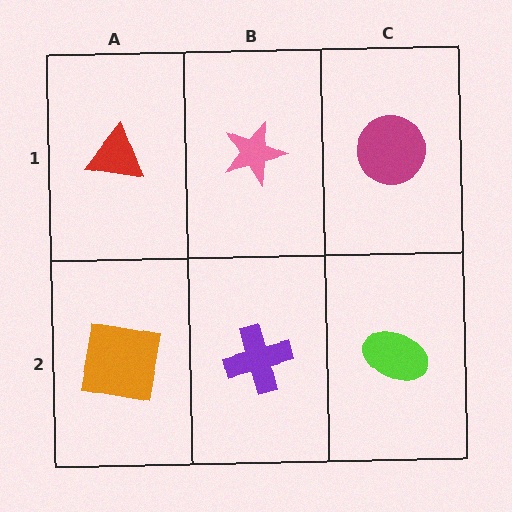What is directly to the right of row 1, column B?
A magenta circle.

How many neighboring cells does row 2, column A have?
2.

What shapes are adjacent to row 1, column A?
An orange square (row 2, column A), a pink star (row 1, column B).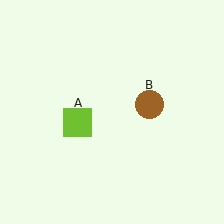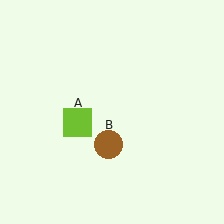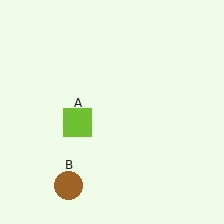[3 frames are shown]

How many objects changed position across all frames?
1 object changed position: brown circle (object B).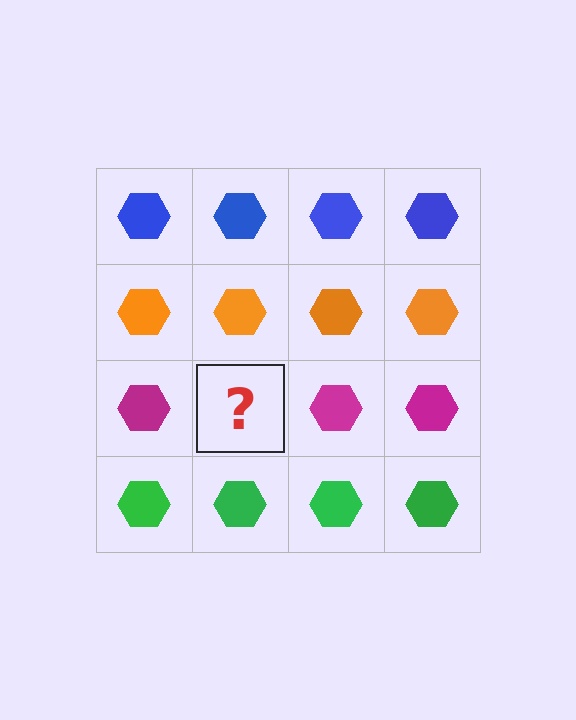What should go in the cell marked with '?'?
The missing cell should contain a magenta hexagon.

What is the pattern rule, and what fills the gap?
The rule is that each row has a consistent color. The gap should be filled with a magenta hexagon.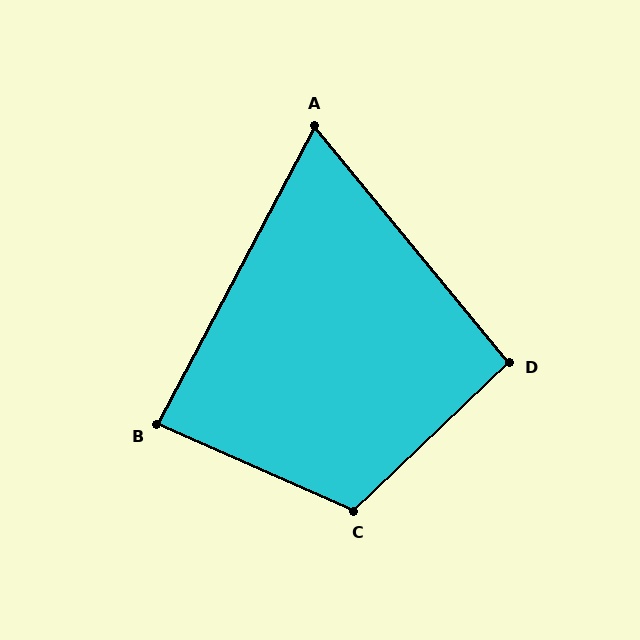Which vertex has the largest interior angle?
C, at approximately 113 degrees.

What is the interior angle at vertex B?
Approximately 86 degrees (approximately right).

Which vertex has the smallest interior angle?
A, at approximately 67 degrees.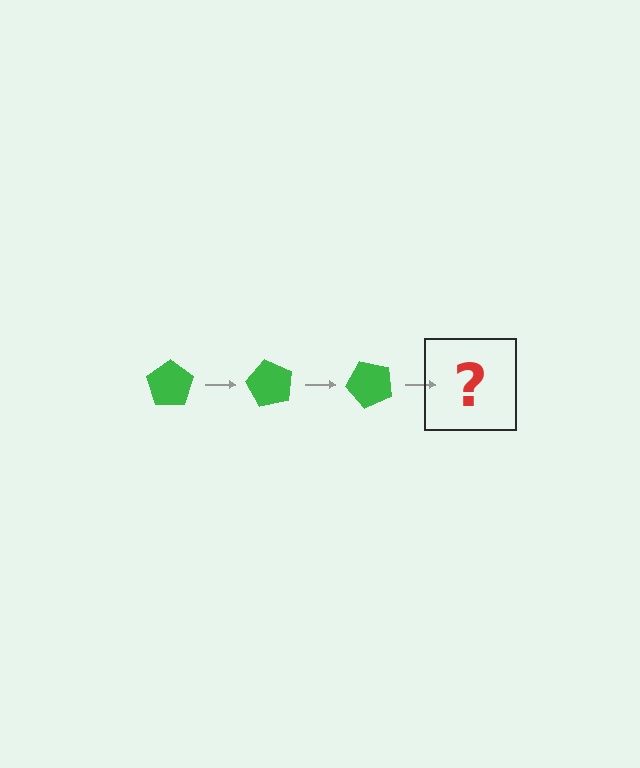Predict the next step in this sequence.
The next step is a green pentagon rotated 180 degrees.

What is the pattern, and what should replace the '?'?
The pattern is that the pentagon rotates 60 degrees each step. The '?' should be a green pentagon rotated 180 degrees.